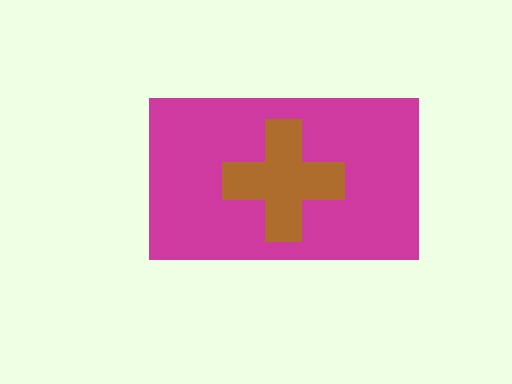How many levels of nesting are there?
2.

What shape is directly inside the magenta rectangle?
The brown cross.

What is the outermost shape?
The magenta rectangle.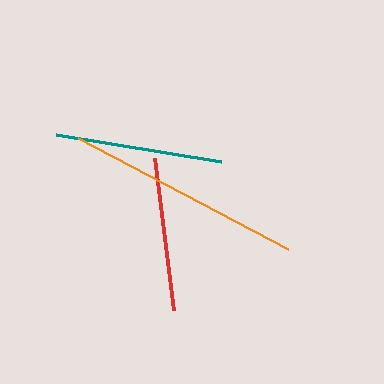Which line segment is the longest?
The orange line is the longest at approximately 238 pixels.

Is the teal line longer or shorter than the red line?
The teal line is longer than the red line.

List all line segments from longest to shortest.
From longest to shortest: orange, teal, red.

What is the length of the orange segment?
The orange segment is approximately 238 pixels long.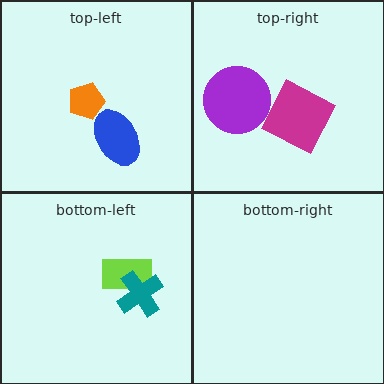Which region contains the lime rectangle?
The bottom-left region.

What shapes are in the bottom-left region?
The lime rectangle, the teal cross.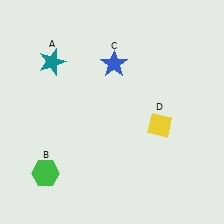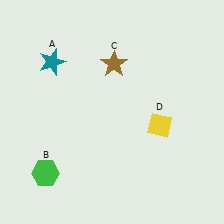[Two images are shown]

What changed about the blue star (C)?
In Image 1, C is blue. In Image 2, it changed to brown.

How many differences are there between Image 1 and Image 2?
There is 1 difference between the two images.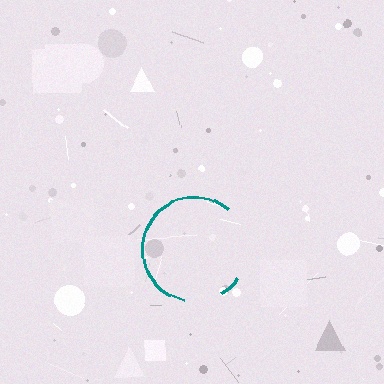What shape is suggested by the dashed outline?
The dashed outline suggests a circle.